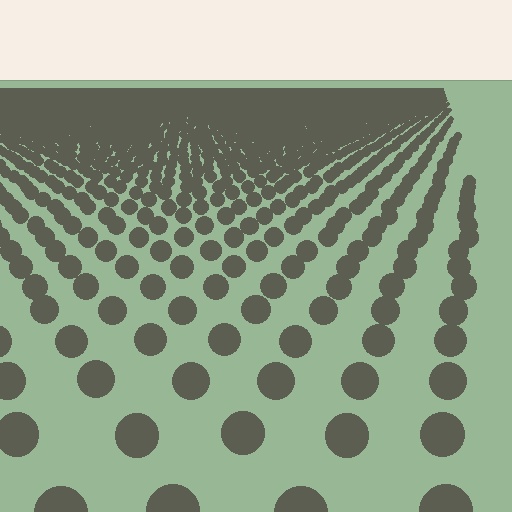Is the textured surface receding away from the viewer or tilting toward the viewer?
The surface is receding away from the viewer. Texture elements get smaller and denser toward the top.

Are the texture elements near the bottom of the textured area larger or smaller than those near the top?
Larger. Near the bottom, elements are closer to the viewer and appear at a bigger on-screen size.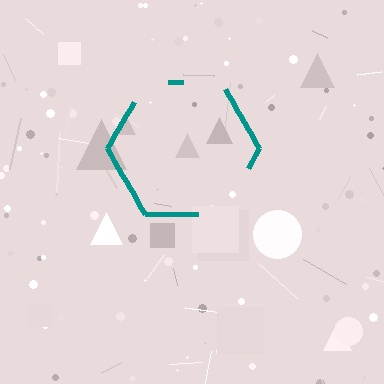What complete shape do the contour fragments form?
The contour fragments form a hexagon.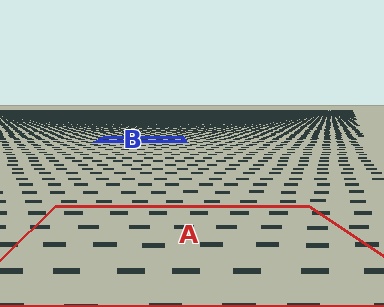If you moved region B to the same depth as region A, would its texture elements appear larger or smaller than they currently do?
They would appear larger. At a closer depth, the same texture elements are projected at a bigger on-screen size.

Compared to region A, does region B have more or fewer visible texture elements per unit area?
Region B has more texture elements per unit area — they are packed more densely because it is farther away.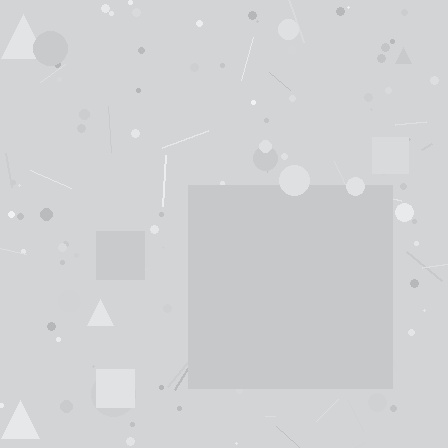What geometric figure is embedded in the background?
A square is embedded in the background.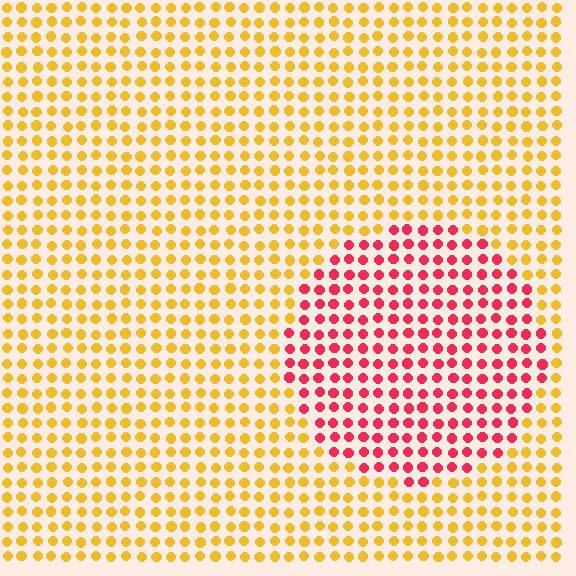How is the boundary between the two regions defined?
The boundary is defined purely by a slight shift in hue (about 57 degrees). Spacing, size, and orientation are identical on both sides.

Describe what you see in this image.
The image is filled with small yellow elements in a uniform arrangement. A circle-shaped region is visible where the elements are tinted to a slightly different hue, forming a subtle color boundary.